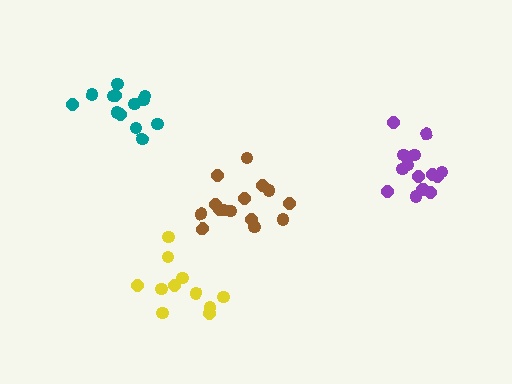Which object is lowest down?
The yellow cluster is bottommost.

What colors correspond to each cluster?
The clusters are colored: teal, yellow, brown, purple.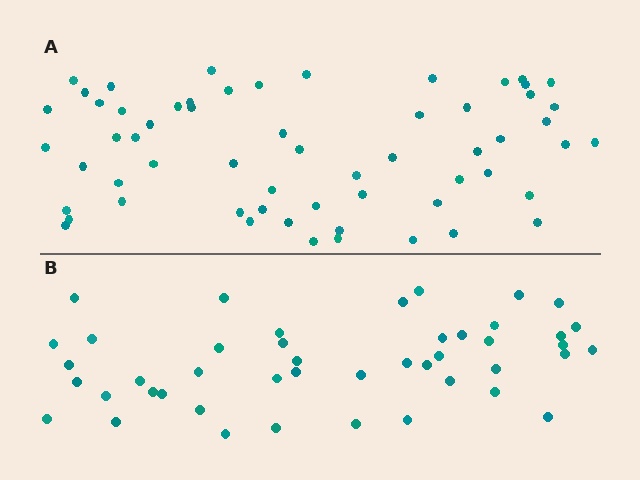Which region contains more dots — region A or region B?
Region A (the top region) has more dots.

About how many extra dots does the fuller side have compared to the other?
Region A has approximately 15 more dots than region B.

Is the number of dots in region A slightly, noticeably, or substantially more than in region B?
Region A has noticeably more, but not dramatically so. The ratio is roughly 1.3 to 1.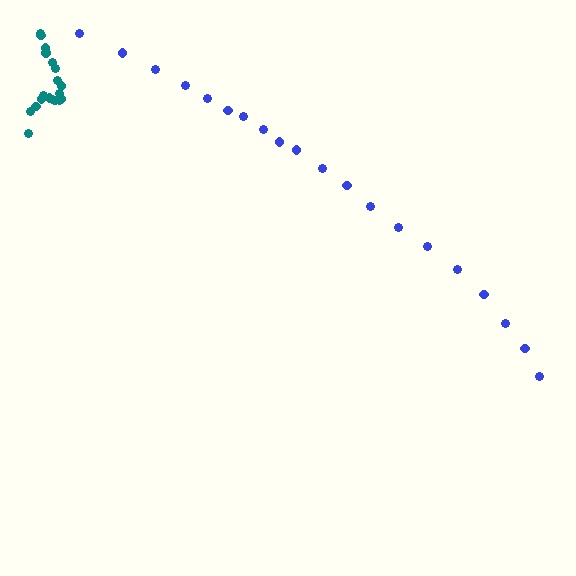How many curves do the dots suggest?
There are 2 distinct paths.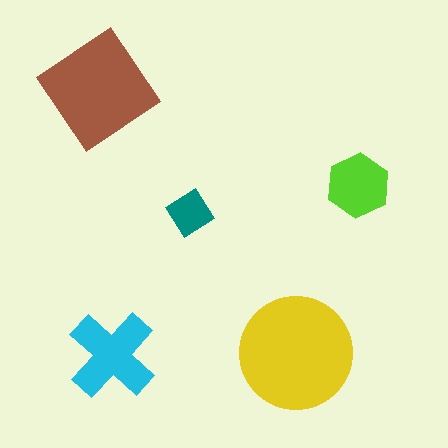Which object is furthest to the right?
The lime hexagon is rightmost.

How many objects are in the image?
There are 5 objects in the image.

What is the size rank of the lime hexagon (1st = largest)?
4th.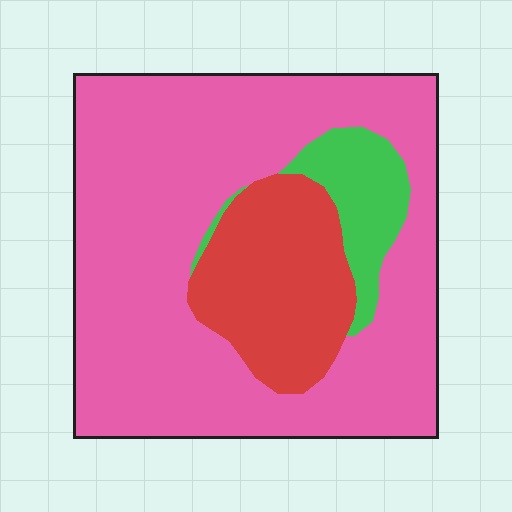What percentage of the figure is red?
Red covers roughly 20% of the figure.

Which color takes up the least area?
Green, at roughly 10%.